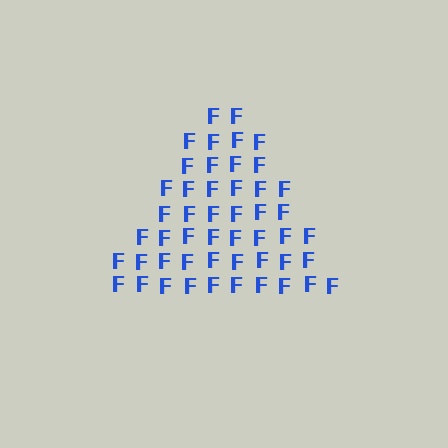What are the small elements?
The small elements are letter F's.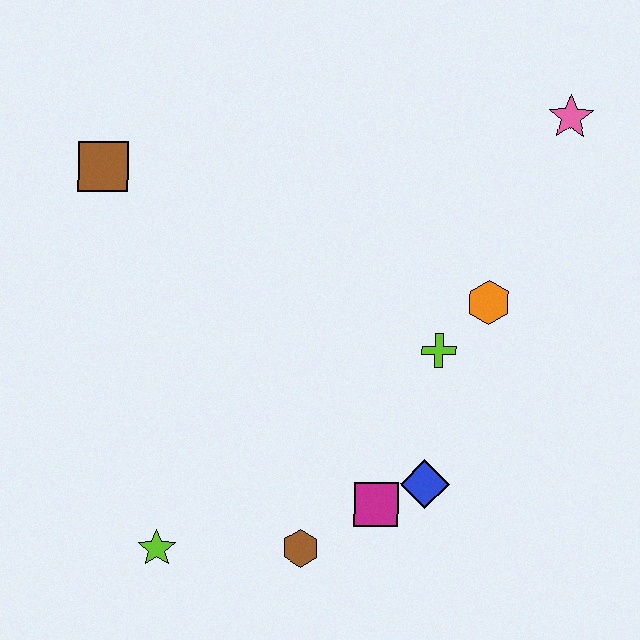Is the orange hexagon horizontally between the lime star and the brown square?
No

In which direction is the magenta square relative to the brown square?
The magenta square is below the brown square.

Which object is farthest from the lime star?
The pink star is farthest from the lime star.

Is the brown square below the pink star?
Yes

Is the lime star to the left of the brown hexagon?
Yes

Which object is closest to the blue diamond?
The magenta square is closest to the blue diamond.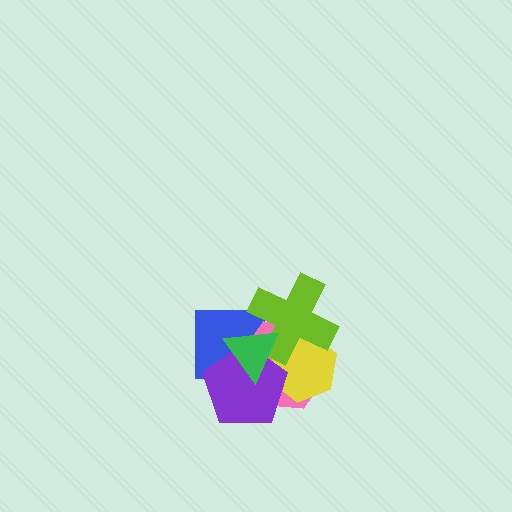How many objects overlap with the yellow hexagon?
4 objects overlap with the yellow hexagon.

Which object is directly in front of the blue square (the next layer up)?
The pink hexagon is directly in front of the blue square.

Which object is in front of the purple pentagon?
The green triangle is in front of the purple pentagon.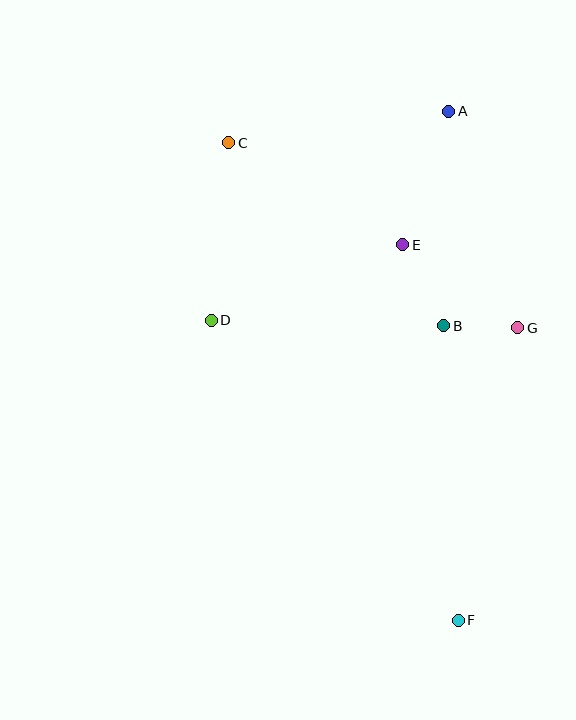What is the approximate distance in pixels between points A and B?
The distance between A and B is approximately 214 pixels.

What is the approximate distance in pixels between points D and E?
The distance between D and E is approximately 206 pixels.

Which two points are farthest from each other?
Points C and F are farthest from each other.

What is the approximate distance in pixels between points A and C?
The distance between A and C is approximately 222 pixels.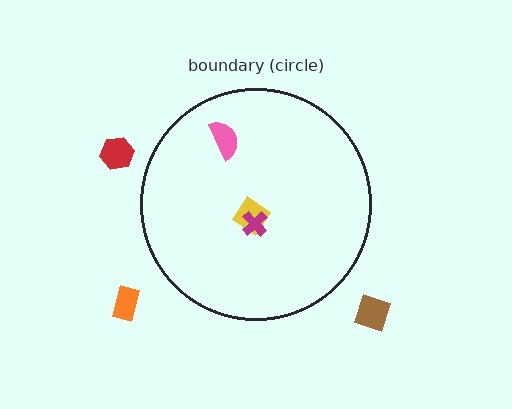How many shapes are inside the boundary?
3 inside, 3 outside.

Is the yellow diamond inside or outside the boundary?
Inside.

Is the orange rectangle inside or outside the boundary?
Outside.